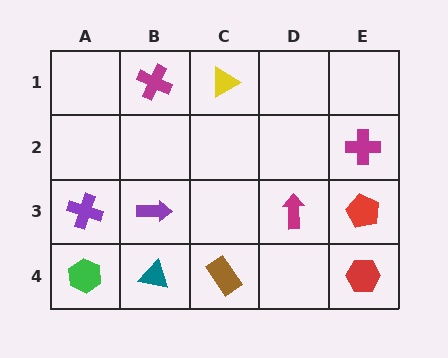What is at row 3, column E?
A red pentagon.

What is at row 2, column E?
A magenta cross.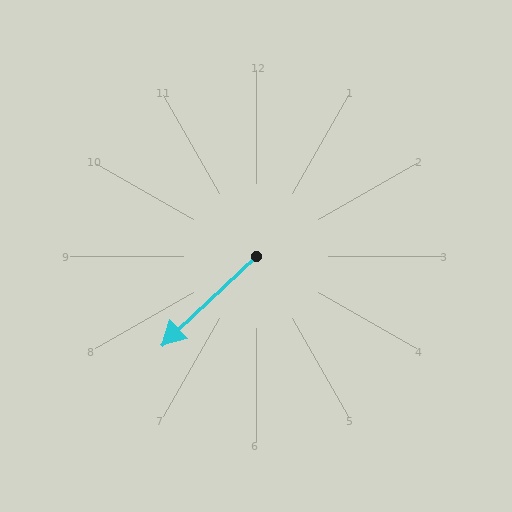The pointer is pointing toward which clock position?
Roughly 8 o'clock.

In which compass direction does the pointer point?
Southwest.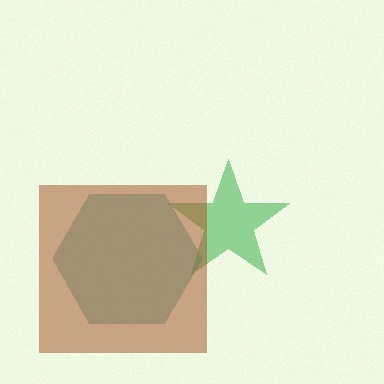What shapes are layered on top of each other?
The layered shapes are: a green star, a teal hexagon, a brown square.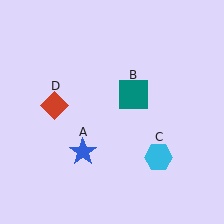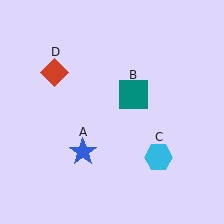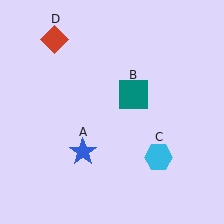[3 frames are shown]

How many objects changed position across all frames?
1 object changed position: red diamond (object D).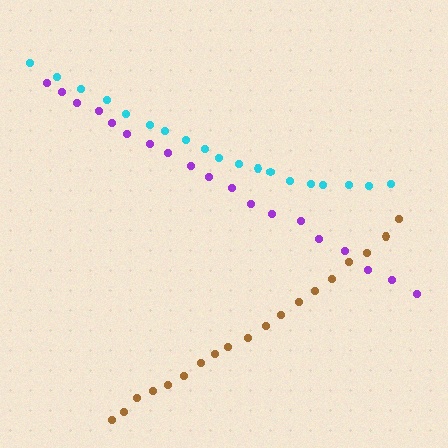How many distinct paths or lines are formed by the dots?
There are 3 distinct paths.